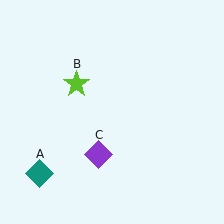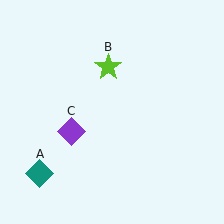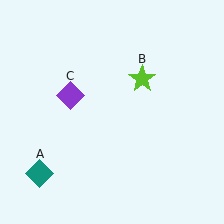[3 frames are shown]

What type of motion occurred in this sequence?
The lime star (object B), purple diamond (object C) rotated clockwise around the center of the scene.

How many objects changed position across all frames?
2 objects changed position: lime star (object B), purple diamond (object C).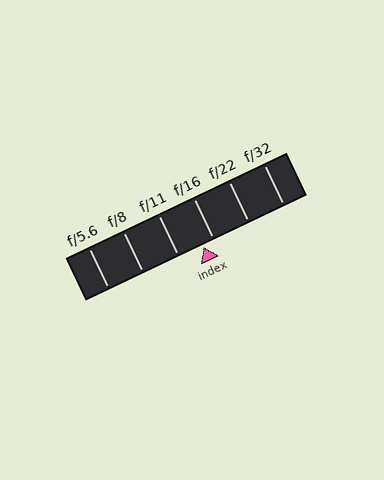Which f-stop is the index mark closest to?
The index mark is closest to f/16.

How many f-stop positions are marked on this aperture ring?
There are 6 f-stop positions marked.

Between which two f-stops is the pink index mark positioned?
The index mark is between f/11 and f/16.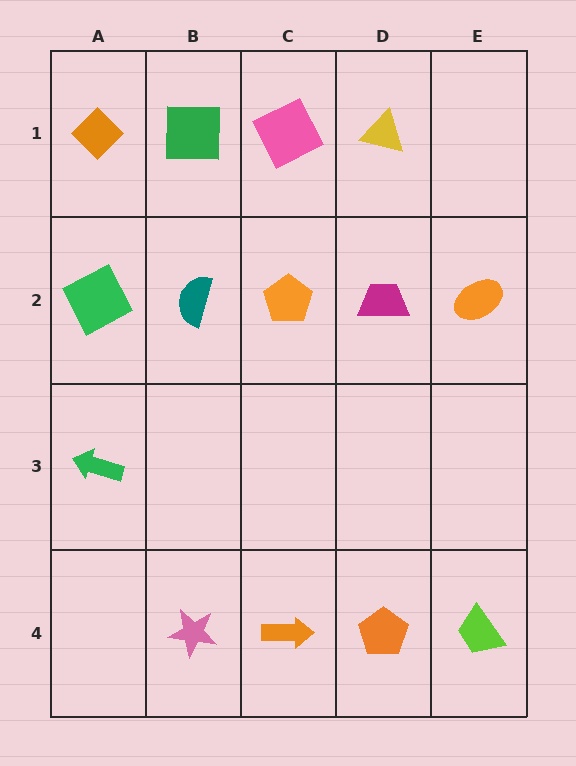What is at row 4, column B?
A pink star.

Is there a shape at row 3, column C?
No, that cell is empty.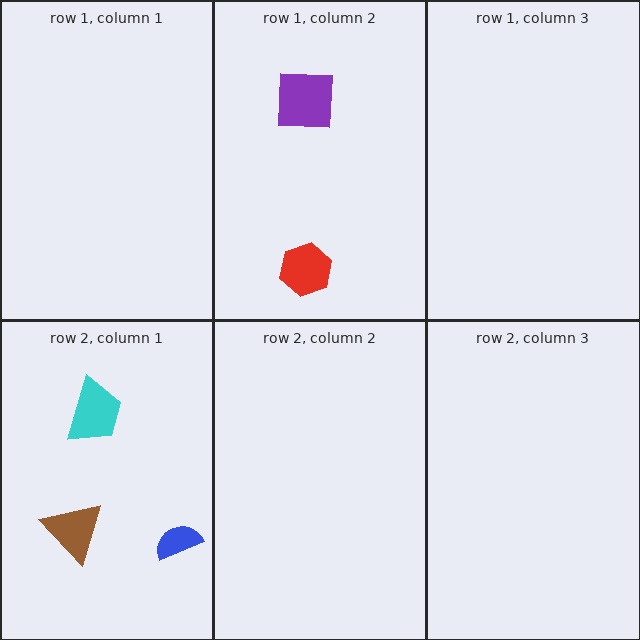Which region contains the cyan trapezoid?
The row 2, column 1 region.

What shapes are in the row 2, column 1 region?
The brown triangle, the cyan trapezoid, the blue semicircle.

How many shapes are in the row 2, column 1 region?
3.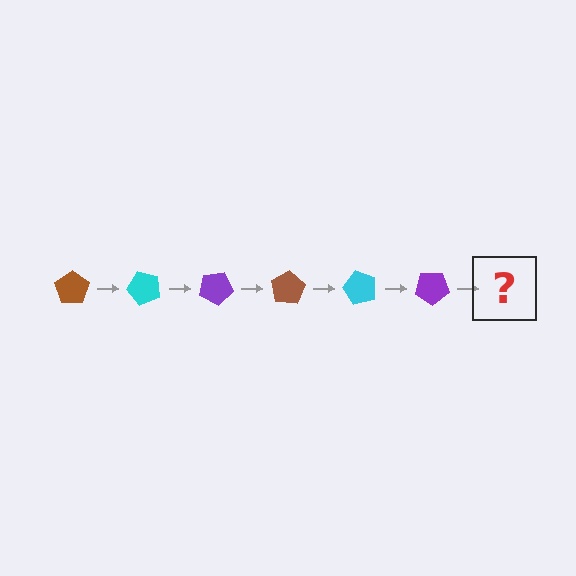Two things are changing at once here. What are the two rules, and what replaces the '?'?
The two rules are that it rotates 50 degrees each step and the color cycles through brown, cyan, and purple. The '?' should be a brown pentagon, rotated 300 degrees from the start.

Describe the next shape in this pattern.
It should be a brown pentagon, rotated 300 degrees from the start.